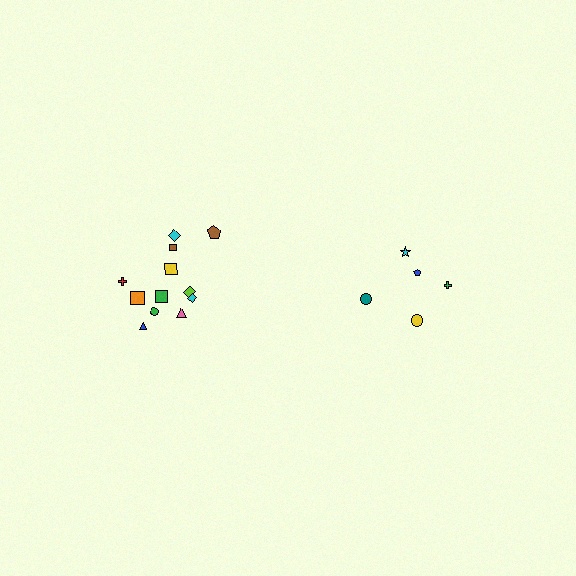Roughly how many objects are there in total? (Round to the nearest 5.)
Roughly 15 objects in total.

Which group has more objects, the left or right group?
The left group.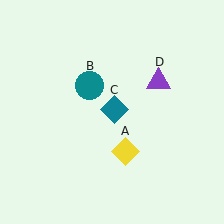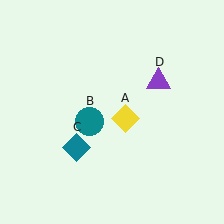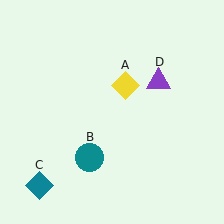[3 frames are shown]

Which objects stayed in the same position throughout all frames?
Purple triangle (object D) remained stationary.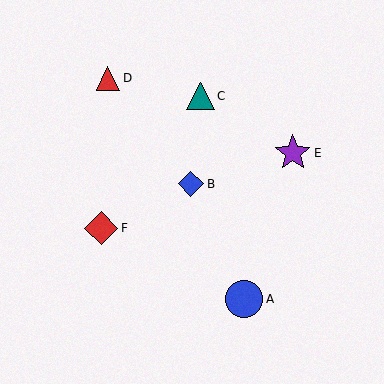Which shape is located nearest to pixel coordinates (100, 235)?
The red diamond (labeled F) at (101, 228) is nearest to that location.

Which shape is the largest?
The blue circle (labeled A) is the largest.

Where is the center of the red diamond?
The center of the red diamond is at (101, 228).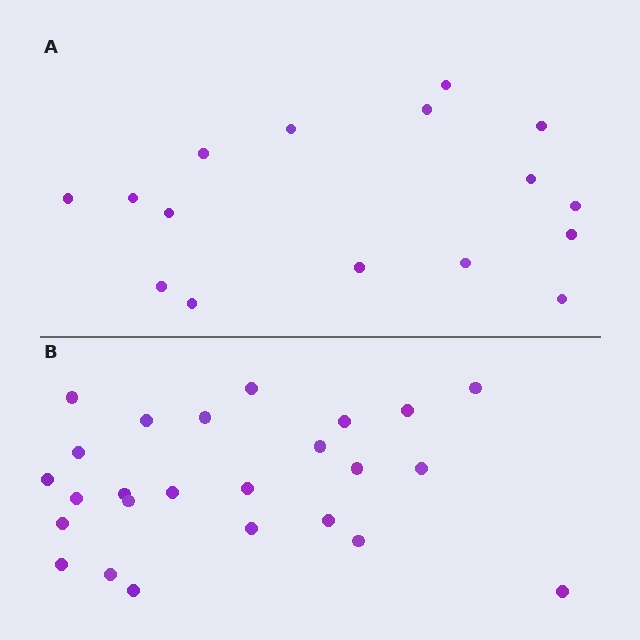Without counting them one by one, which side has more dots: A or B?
Region B (the bottom region) has more dots.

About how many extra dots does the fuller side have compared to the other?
Region B has roughly 8 or so more dots than region A.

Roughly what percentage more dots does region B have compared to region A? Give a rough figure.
About 55% more.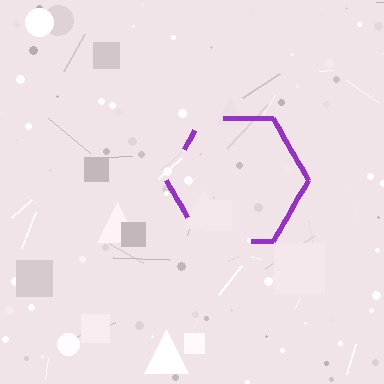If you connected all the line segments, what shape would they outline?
They would outline a hexagon.